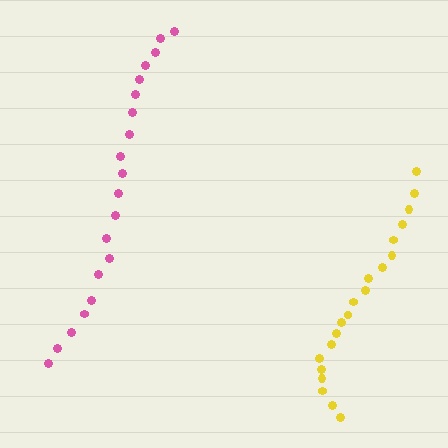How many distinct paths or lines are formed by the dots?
There are 2 distinct paths.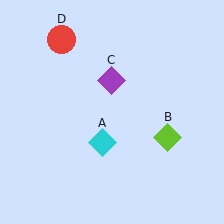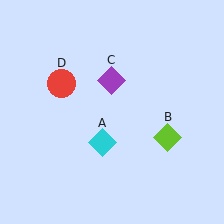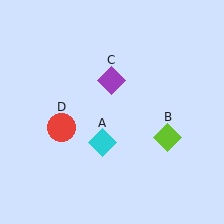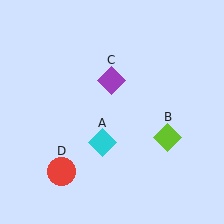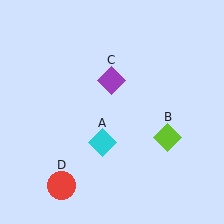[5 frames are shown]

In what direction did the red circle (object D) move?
The red circle (object D) moved down.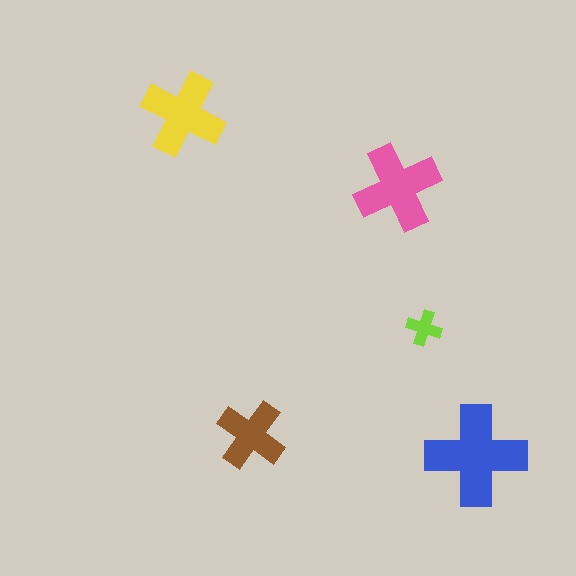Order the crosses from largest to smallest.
the blue one, the pink one, the yellow one, the brown one, the lime one.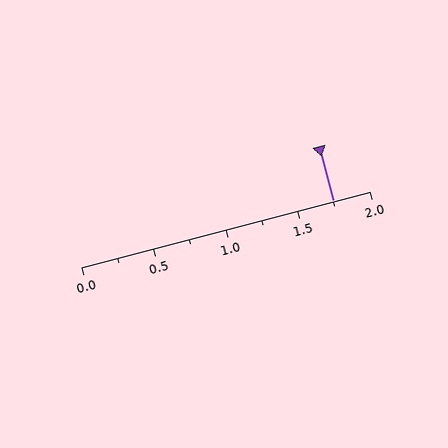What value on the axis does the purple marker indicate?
The marker indicates approximately 1.75.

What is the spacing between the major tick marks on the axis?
The major ticks are spaced 0.5 apart.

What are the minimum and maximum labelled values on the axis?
The axis runs from 0.0 to 2.0.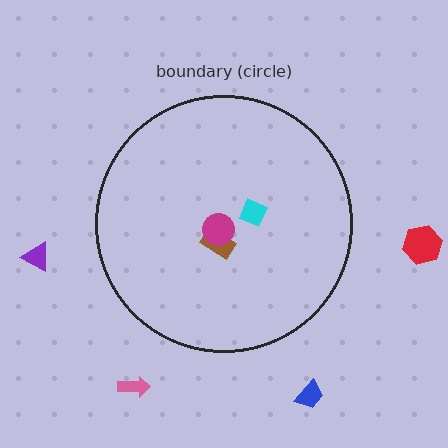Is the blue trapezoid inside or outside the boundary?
Outside.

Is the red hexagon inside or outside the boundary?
Outside.